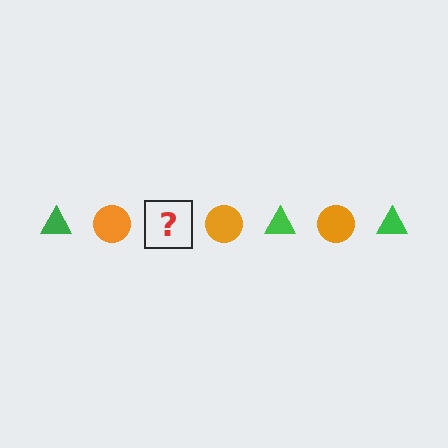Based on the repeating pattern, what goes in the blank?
The blank should be a green triangle.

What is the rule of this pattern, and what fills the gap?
The rule is that the pattern alternates between green triangle and orange circle. The gap should be filled with a green triangle.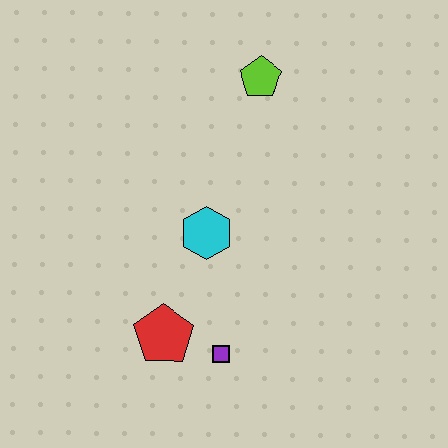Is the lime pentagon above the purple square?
Yes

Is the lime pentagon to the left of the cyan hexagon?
No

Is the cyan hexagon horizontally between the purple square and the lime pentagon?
No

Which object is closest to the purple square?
The red pentagon is closest to the purple square.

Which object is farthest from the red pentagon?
The lime pentagon is farthest from the red pentagon.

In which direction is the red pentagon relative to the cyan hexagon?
The red pentagon is below the cyan hexagon.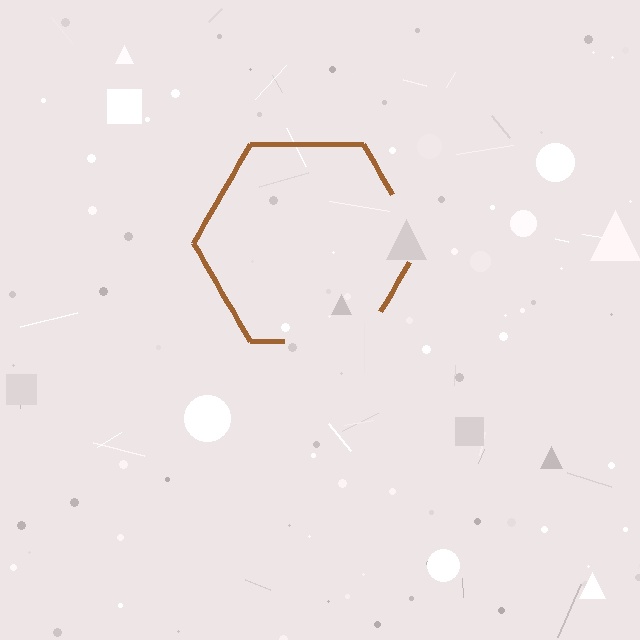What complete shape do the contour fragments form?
The contour fragments form a hexagon.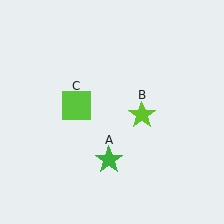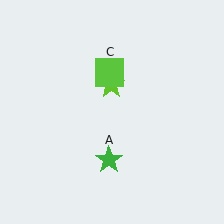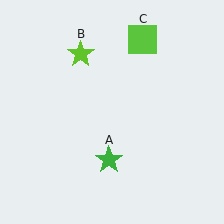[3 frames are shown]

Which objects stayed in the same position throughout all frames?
Green star (object A) remained stationary.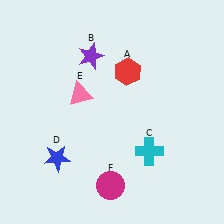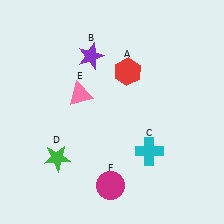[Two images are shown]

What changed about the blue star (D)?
In Image 1, D is blue. In Image 2, it changed to green.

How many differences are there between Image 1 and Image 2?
There is 1 difference between the two images.